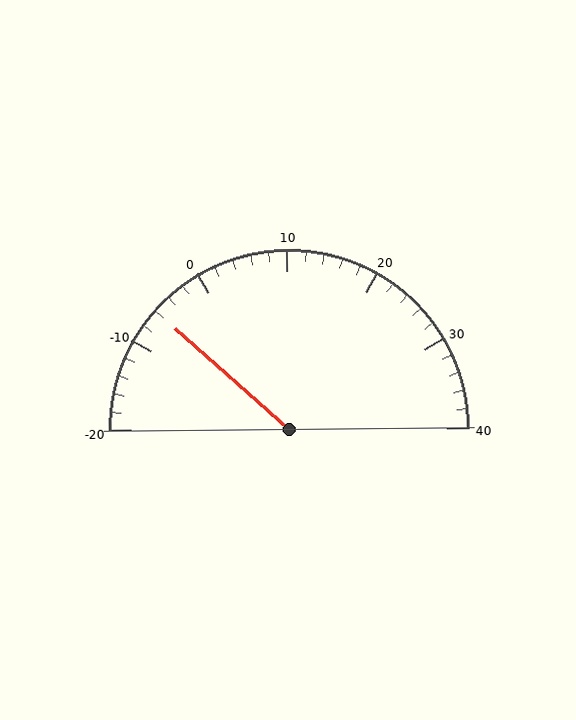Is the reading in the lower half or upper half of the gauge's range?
The reading is in the lower half of the range (-20 to 40).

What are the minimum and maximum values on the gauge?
The gauge ranges from -20 to 40.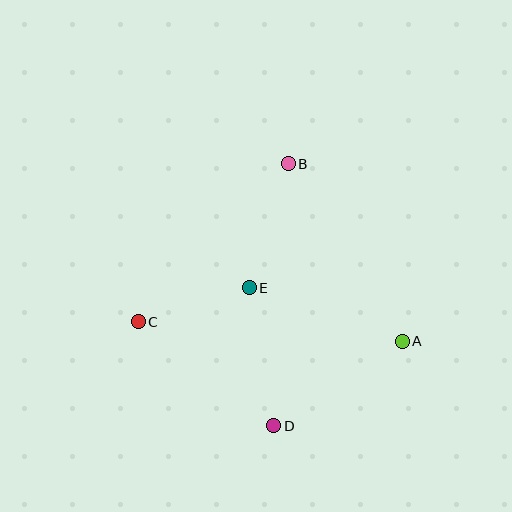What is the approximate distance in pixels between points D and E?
The distance between D and E is approximately 140 pixels.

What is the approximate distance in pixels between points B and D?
The distance between B and D is approximately 262 pixels.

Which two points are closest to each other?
Points C and E are closest to each other.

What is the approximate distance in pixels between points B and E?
The distance between B and E is approximately 130 pixels.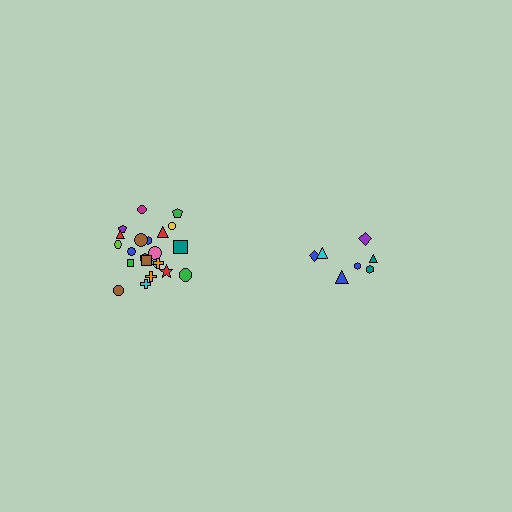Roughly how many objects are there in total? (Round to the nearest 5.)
Roughly 30 objects in total.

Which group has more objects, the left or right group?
The left group.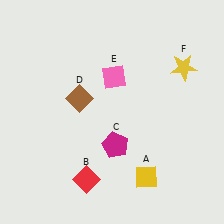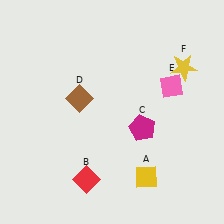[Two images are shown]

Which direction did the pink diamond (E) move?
The pink diamond (E) moved right.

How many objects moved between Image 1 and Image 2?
2 objects moved between the two images.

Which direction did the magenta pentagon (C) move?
The magenta pentagon (C) moved right.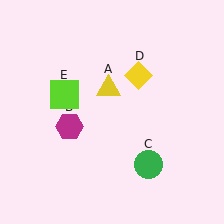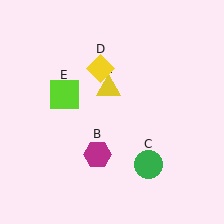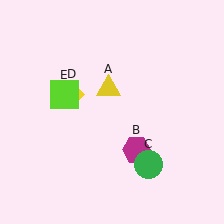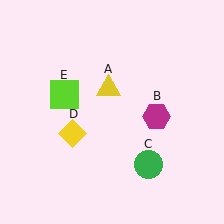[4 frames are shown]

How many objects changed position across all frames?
2 objects changed position: magenta hexagon (object B), yellow diamond (object D).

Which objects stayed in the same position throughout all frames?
Yellow triangle (object A) and green circle (object C) and lime square (object E) remained stationary.